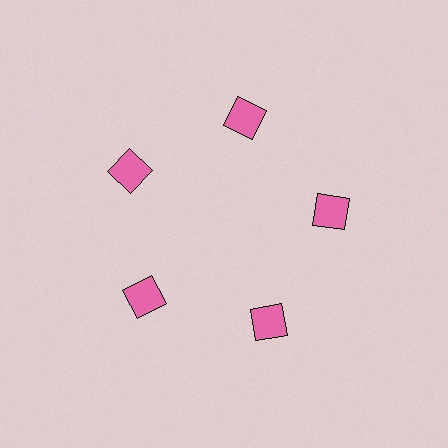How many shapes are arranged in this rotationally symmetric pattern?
There are 5 shapes, arranged in 5 groups of 1.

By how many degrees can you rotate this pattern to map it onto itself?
The pattern maps onto itself every 72 degrees of rotation.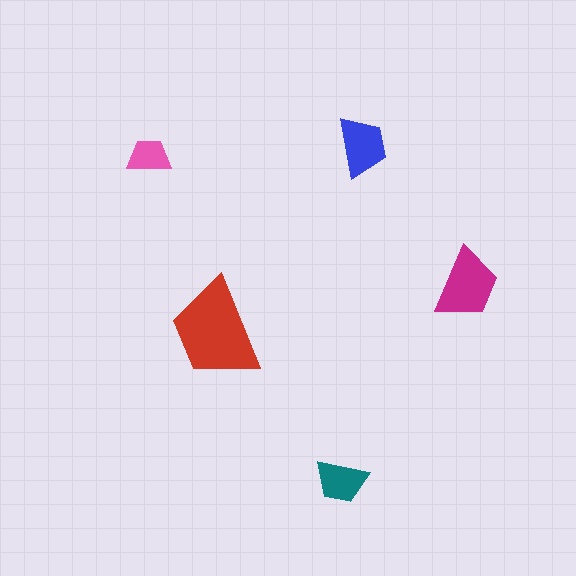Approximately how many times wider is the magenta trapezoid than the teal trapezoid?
About 1.5 times wider.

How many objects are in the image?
There are 5 objects in the image.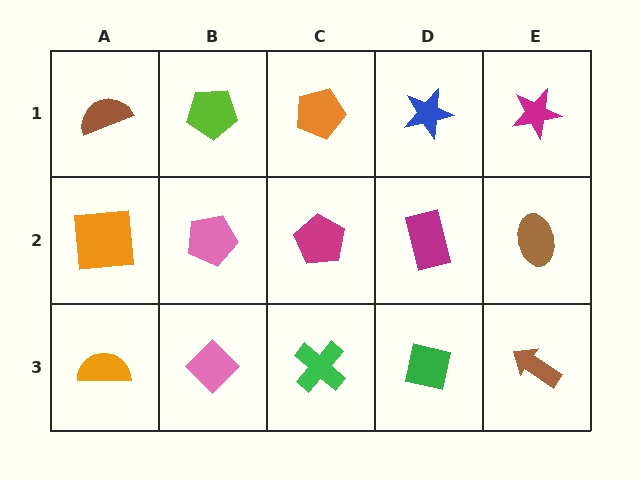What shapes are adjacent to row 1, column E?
A brown ellipse (row 2, column E), a blue star (row 1, column D).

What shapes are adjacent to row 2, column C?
An orange pentagon (row 1, column C), a green cross (row 3, column C), a pink pentagon (row 2, column B), a magenta rectangle (row 2, column D).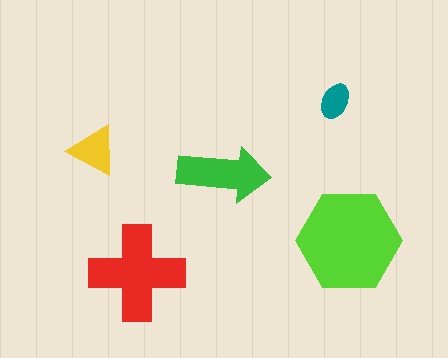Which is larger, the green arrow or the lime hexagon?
The lime hexagon.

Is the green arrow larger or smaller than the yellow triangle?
Larger.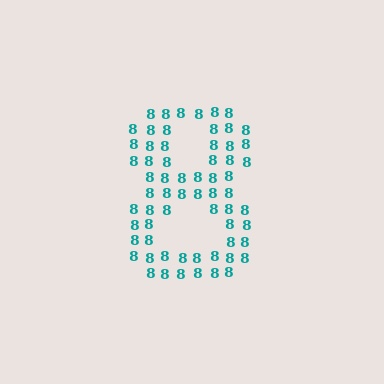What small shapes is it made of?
It is made of small digit 8's.